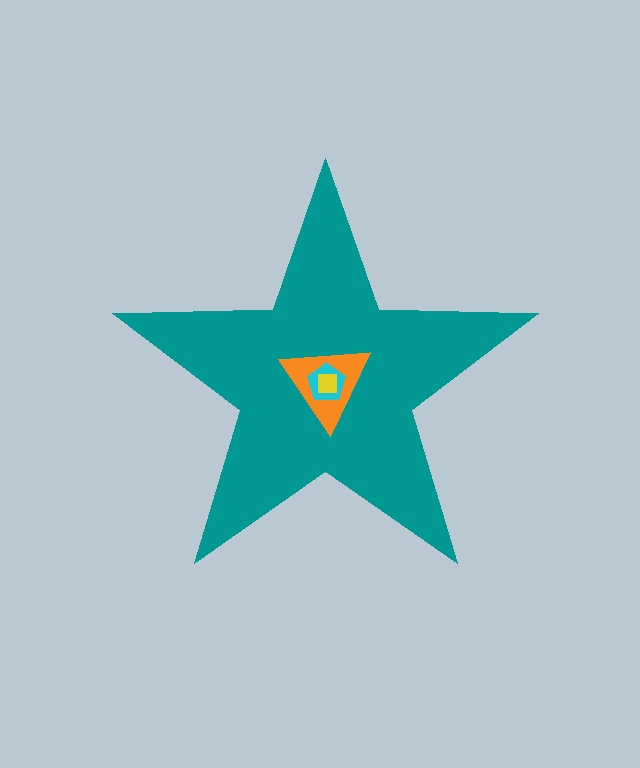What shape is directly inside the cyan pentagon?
The yellow square.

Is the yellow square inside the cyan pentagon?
Yes.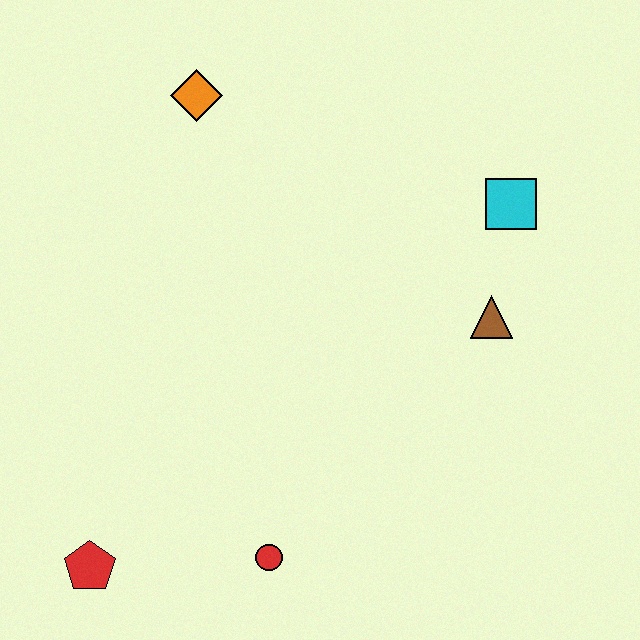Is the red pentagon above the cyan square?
No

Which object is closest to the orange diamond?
The cyan square is closest to the orange diamond.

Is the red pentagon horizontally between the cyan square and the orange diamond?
No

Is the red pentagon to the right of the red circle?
No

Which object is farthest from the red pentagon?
The cyan square is farthest from the red pentagon.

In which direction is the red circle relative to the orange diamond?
The red circle is below the orange diamond.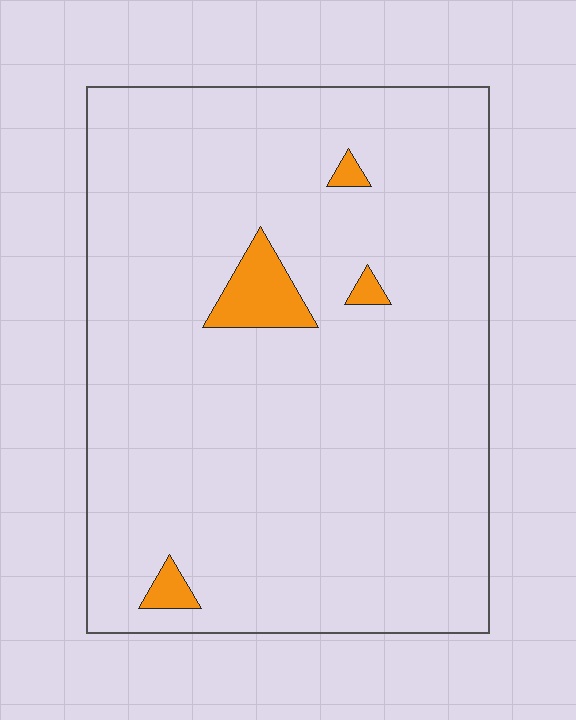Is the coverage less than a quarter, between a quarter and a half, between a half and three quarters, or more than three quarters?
Less than a quarter.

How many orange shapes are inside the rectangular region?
4.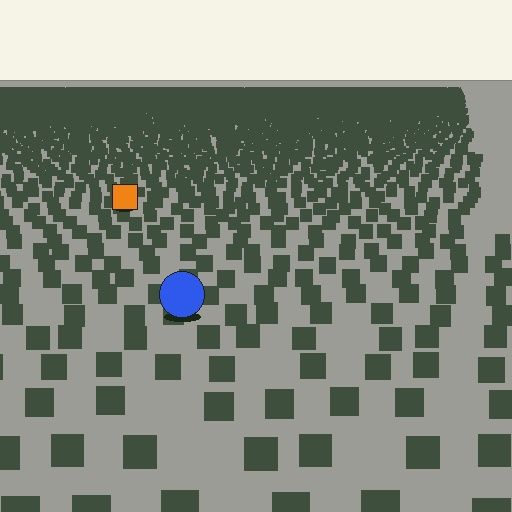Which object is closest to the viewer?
The blue circle is closest. The texture marks near it are larger and more spread out.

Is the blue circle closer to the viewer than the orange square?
Yes. The blue circle is closer — you can tell from the texture gradient: the ground texture is coarser near it.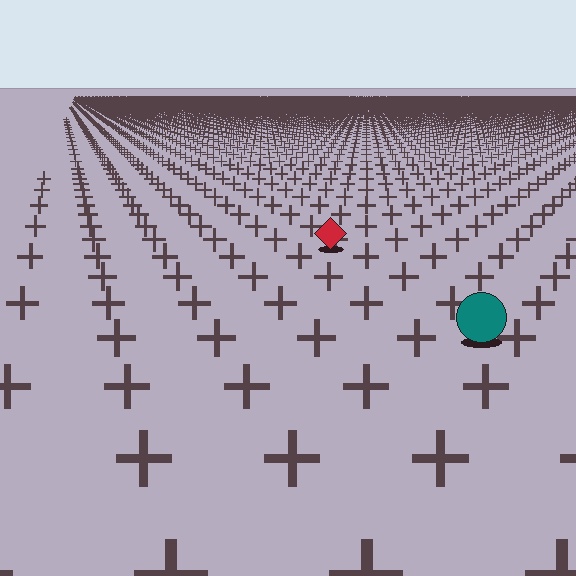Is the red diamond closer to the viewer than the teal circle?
No. The teal circle is closer — you can tell from the texture gradient: the ground texture is coarser near it.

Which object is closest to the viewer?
The teal circle is closest. The texture marks near it are larger and more spread out.